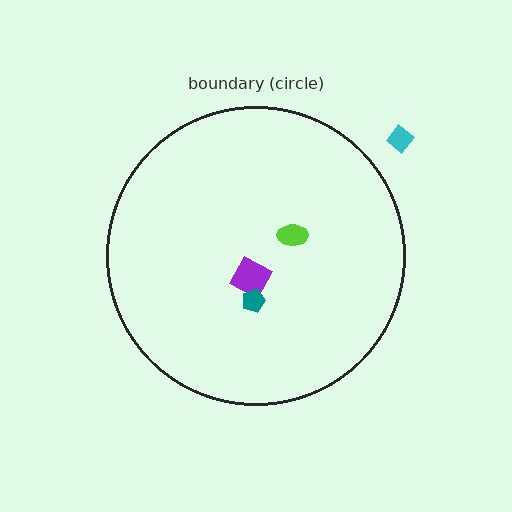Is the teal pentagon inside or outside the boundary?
Inside.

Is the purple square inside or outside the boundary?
Inside.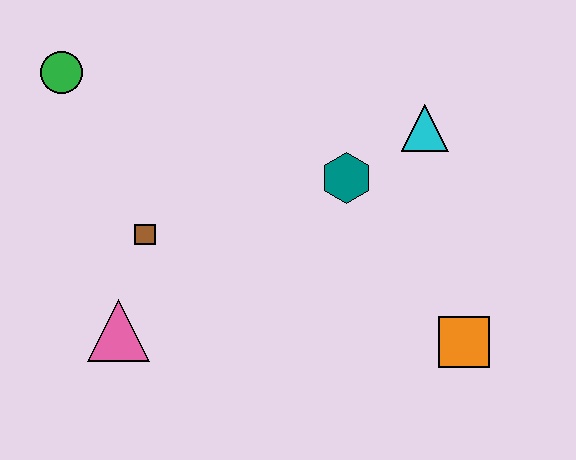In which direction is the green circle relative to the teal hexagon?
The green circle is to the left of the teal hexagon.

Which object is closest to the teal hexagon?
The cyan triangle is closest to the teal hexagon.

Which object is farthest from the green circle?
The orange square is farthest from the green circle.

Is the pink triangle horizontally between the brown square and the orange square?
No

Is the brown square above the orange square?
Yes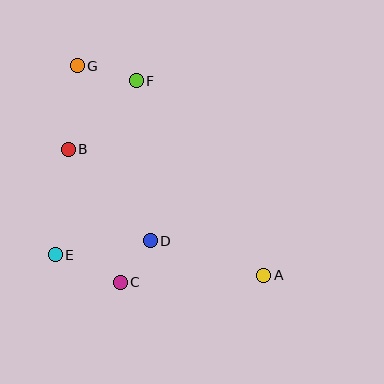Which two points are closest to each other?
Points C and D are closest to each other.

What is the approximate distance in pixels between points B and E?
The distance between B and E is approximately 106 pixels.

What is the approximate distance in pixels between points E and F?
The distance between E and F is approximately 192 pixels.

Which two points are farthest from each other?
Points A and G are farthest from each other.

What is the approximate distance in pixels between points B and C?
The distance between B and C is approximately 143 pixels.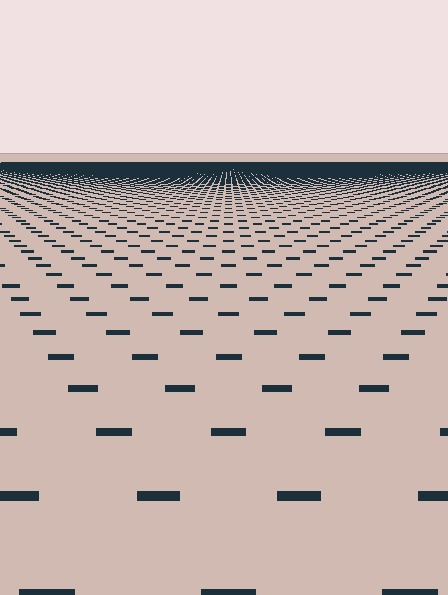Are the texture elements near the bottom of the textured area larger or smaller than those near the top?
Larger. Near the bottom, elements are closer to the viewer and appear at a bigger on-screen size.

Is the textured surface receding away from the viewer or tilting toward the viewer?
The surface is receding away from the viewer. Texture elements get smaller and denser toward the top.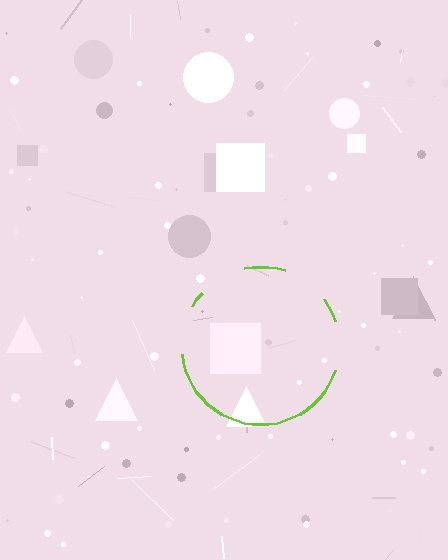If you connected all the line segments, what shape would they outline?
They would outline a circle.